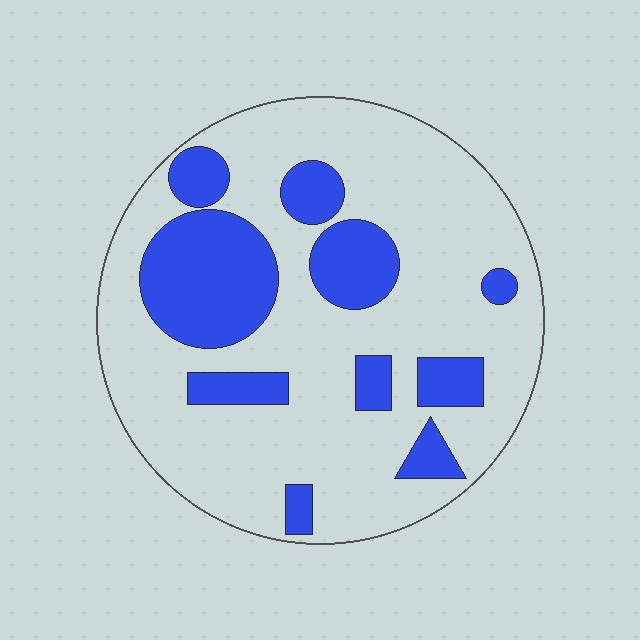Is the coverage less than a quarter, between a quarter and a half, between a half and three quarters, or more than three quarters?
Between a quarter and a half.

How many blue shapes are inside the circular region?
10.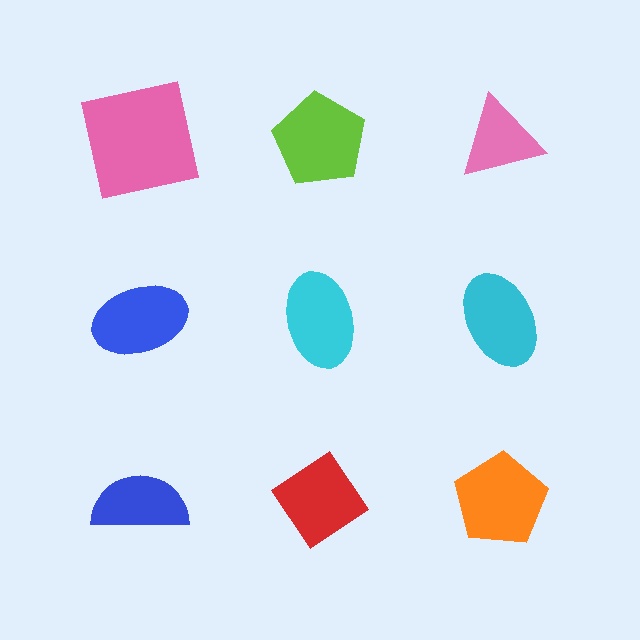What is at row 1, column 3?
A pink triangle.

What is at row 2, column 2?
A cyan ellipse.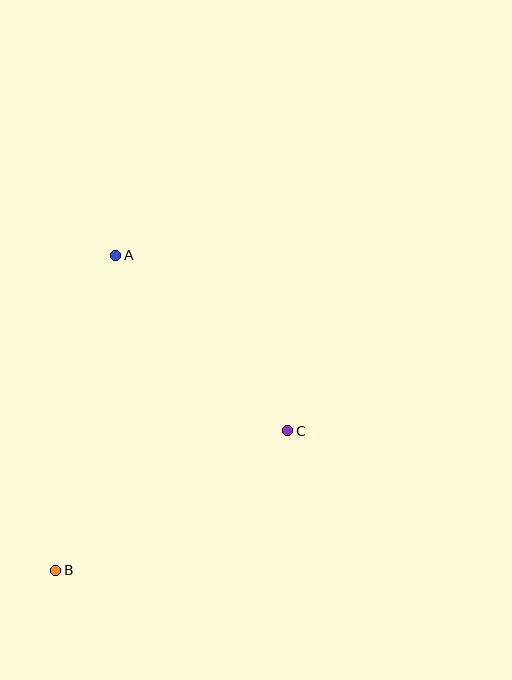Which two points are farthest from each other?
Points A and B are farthest from each other.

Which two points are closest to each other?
Points A and C are closest to each other.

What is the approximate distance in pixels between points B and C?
The distance between B and C is approximately 271 pixels.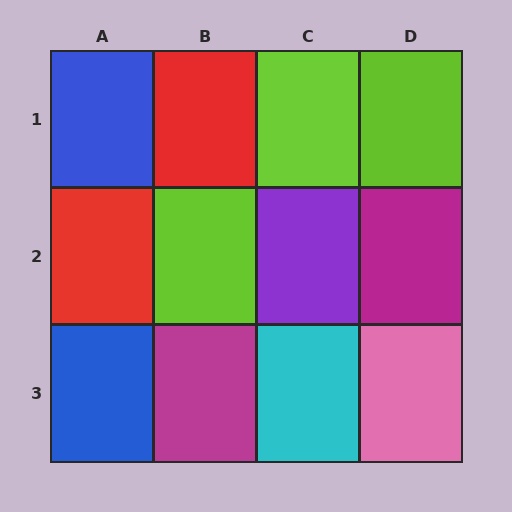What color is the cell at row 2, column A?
Red.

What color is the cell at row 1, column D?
Lime.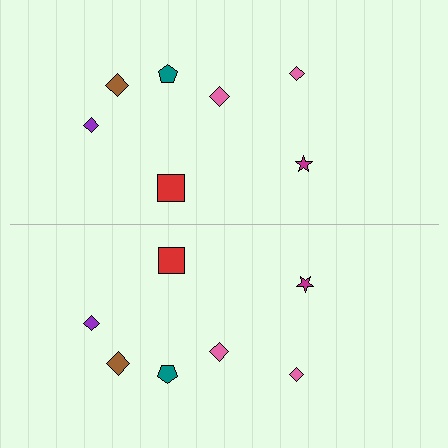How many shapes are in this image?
There are 14 shapes in this image.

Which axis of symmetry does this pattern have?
The pattern has a horizontal axis of symmetry running through the center of the image.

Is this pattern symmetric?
Yes, this pattern has bilateral (reflection) symmetry.